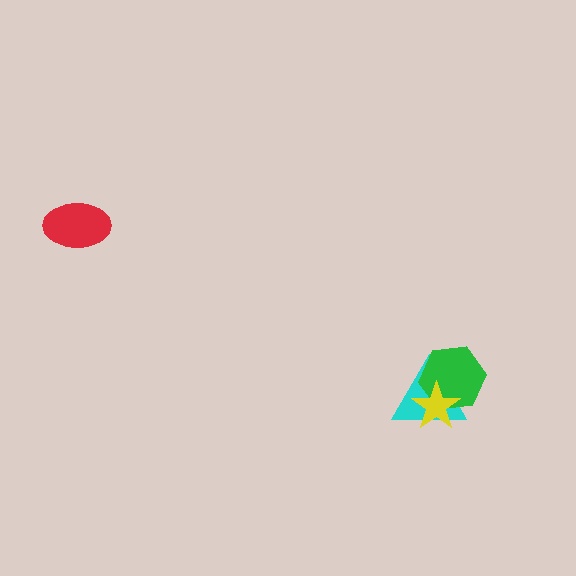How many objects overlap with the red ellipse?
0 objects overlap with the red ellipse.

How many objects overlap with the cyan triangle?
2 objects overlap with the cyan triangle.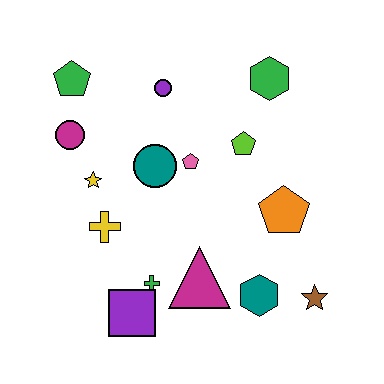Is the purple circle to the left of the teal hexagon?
Yes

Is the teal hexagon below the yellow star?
Yes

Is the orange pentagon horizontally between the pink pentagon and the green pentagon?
No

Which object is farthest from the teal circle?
The brown star is farthest from the teal circle.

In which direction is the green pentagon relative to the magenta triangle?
The green pentagon is above the magenta triangle.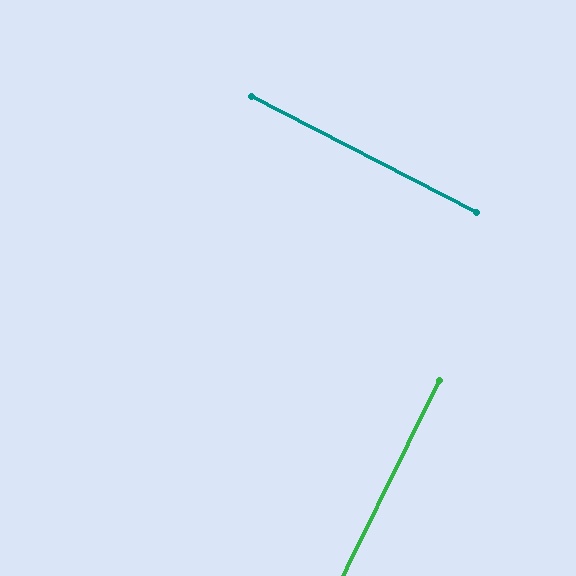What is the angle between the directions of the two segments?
Approximately 89 degrees.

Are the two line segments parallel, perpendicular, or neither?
Perpendicular — they meet at approximately 89°.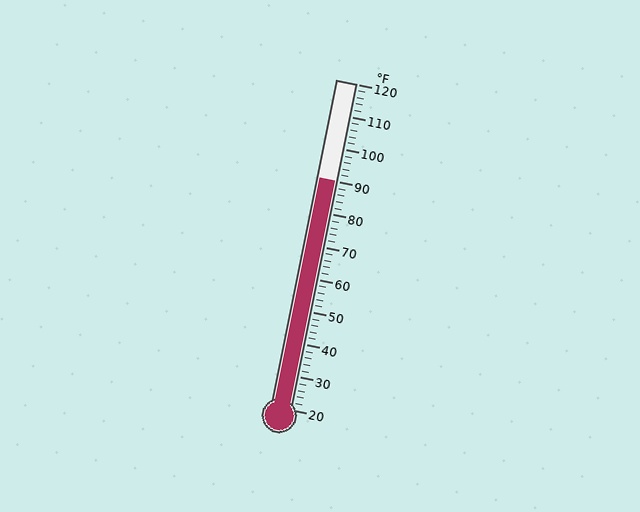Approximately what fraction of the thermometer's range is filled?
The thermometer is filled to approximately 70% of its range.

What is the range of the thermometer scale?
The thermometer scale ranges from 20°F to 120°F.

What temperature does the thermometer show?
The thermometer shows approximately 90°F.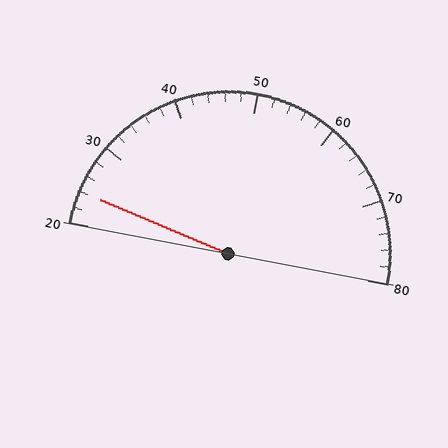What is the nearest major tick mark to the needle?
The nearest major tick mark is 20.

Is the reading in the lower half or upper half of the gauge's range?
The reading is in the lower half of the range (20 to 80).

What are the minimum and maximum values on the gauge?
The gauge ranges from 20 to 80.